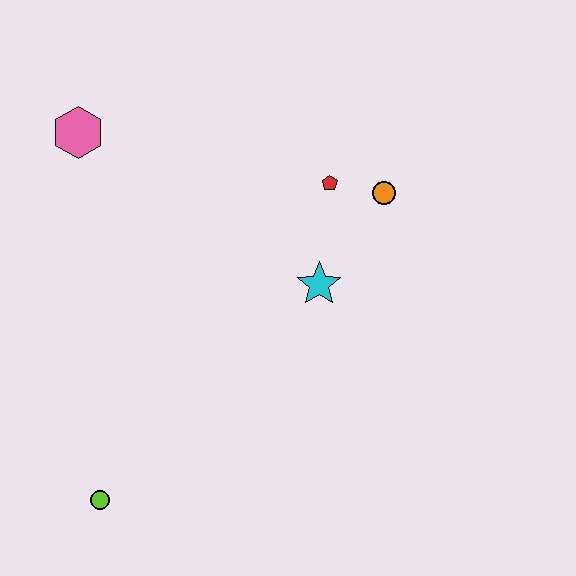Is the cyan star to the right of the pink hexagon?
Yes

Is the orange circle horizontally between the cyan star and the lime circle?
No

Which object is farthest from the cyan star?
The lime circle is farthest from the cyan star.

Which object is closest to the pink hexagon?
The red pentagon is closest to the pink hexagon.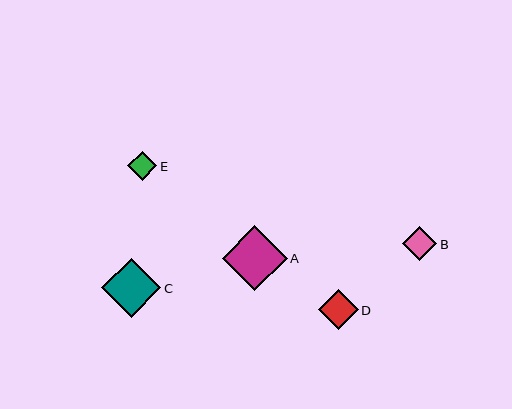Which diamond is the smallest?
Diamond E is the smallest with a size of approximately 29 pixels.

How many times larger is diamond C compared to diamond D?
Diamond C is approximately 1.5 times the size of diamond D.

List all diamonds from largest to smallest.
From largest to smallest: A, C, D, B, E.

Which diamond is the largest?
Diamond A is the largest with a size of approximately 65 pixels.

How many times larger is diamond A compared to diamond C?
Diamond A is approximately 1.1 times the size of diamond C.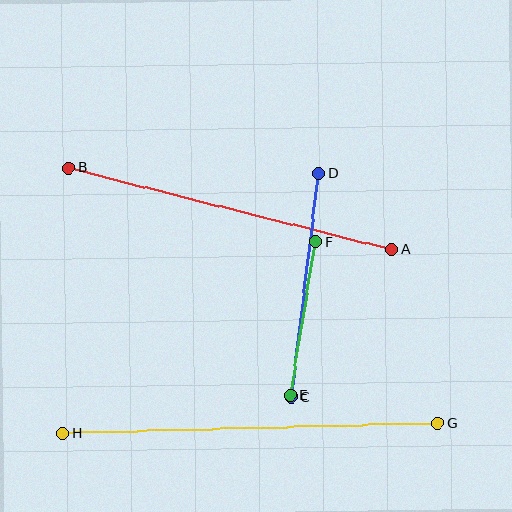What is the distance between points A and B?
The distance is approximately 333 pixels.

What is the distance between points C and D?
The distance is approximately 226 pixels.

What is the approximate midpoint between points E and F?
The midpoint is at approximately (303, 319) pixels.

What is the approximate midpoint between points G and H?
The midpoint is at approximately (250, 428) pixels.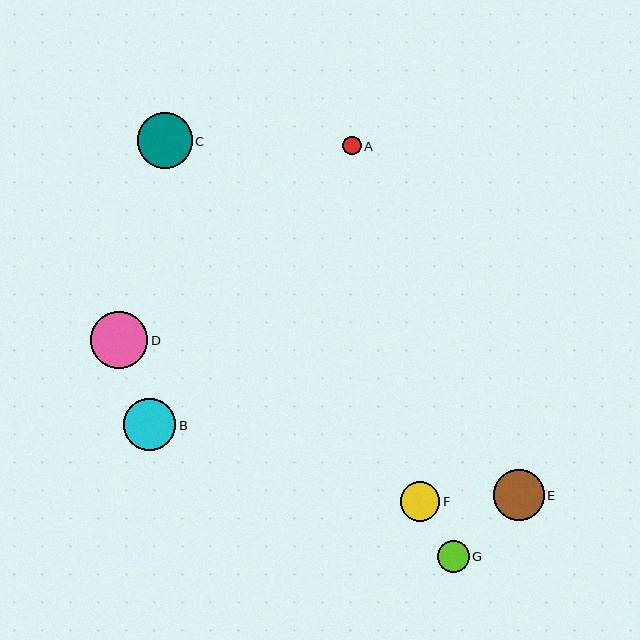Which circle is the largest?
Circle D is the largest with a size of approximately 57 pixels.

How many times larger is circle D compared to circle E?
Circle D is approximately 1.1 times the size of circle E.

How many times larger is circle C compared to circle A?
Circle C is approximately 3.0 times the size of circle A.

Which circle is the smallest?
Circle A is the smallest with a size of approximately 18 pixels.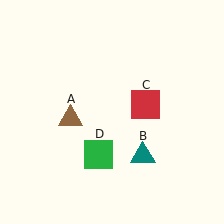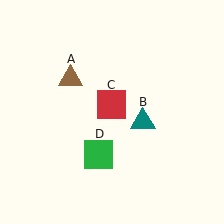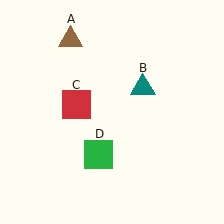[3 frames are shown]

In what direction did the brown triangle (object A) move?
The brown triangle (object A) moved up.